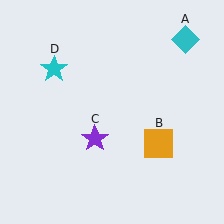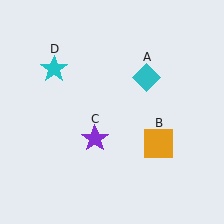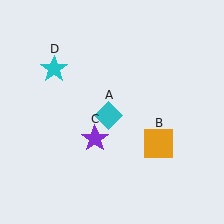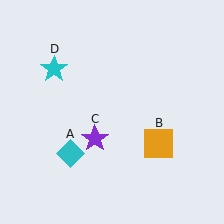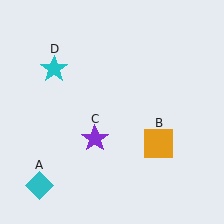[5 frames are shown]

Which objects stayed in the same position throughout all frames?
Orange square (object B) and purple star (object C) and cyan star (object D) remained stationary.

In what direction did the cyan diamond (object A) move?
The cyan diamond (object A) moved down and to the left.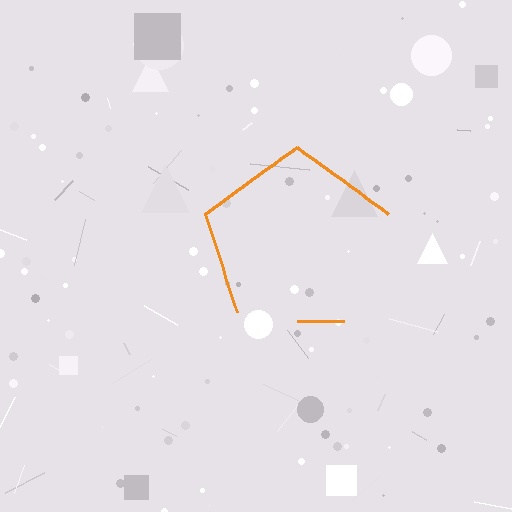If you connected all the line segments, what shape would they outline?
They would outline a pentagon.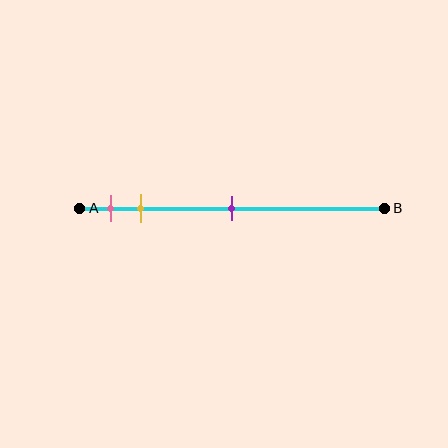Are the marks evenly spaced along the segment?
No, the marks are not evenly spaced.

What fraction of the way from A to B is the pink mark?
The pink mark is approximately 10% (0.1) of the way from A to B.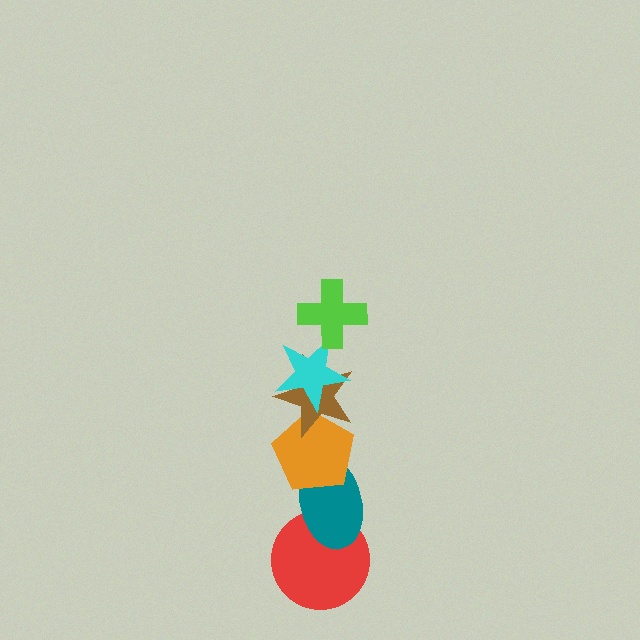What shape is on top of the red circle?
The teal ellipse is on top of the red circle.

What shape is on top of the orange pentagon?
The brown star is on top of the orange pentagon.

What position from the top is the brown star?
The brown star is 3rd from the top.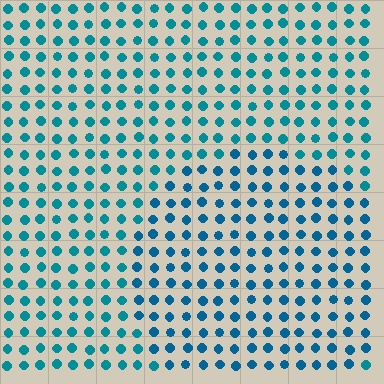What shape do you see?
I see a circle.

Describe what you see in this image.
The image is filled with small teal elements in a uniform arrangement. A circle-shaped region is visible where the elements are tinted to a slightly different hue, forming a subtle color boundary.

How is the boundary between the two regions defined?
The boundary is defined purely by a slight shift in hue (about 16 degrees). Spacing, size, and orientation are identical on both sides.